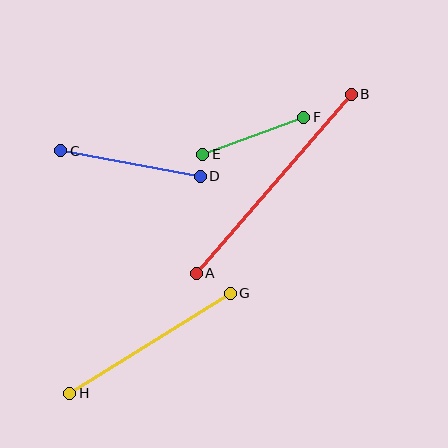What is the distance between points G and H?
The distance is approximately 189 pixels.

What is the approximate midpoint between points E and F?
The midpoint is at approximately (253, 136) pixels.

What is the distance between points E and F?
The distance is approximately 108 pixels.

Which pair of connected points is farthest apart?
Points A and B are farthest apart.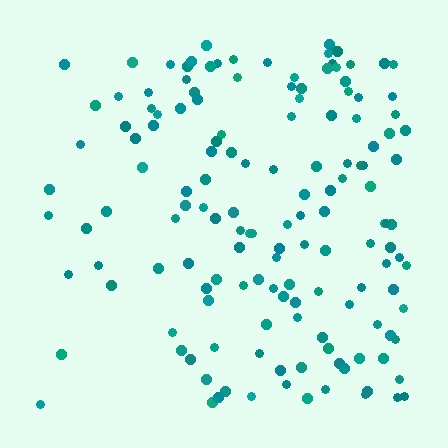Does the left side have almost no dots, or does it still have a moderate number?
Still a moderate number, just noticeably fewer than the right.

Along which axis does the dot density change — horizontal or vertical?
Horizontal.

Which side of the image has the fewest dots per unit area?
The left.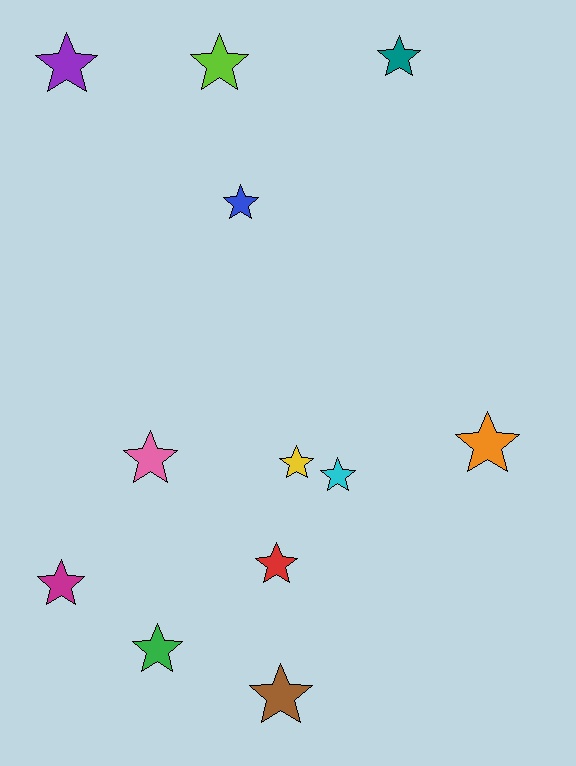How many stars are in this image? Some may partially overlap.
There are 12 stars.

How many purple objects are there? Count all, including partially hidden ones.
There is 1 purple object.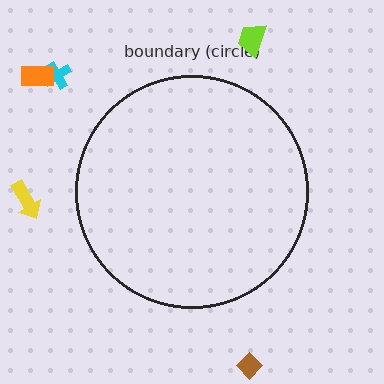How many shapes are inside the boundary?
0 inside, 5 outside.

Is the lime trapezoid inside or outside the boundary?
Outside.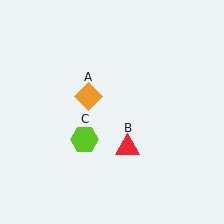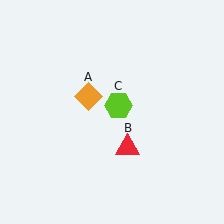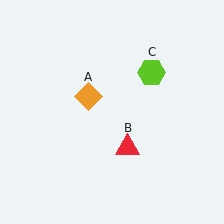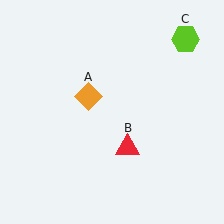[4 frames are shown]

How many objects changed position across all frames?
1 object changed position: lime hexagon (object C).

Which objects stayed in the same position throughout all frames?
Orange diamond (object A) and red triangle (object B) remained stationary.